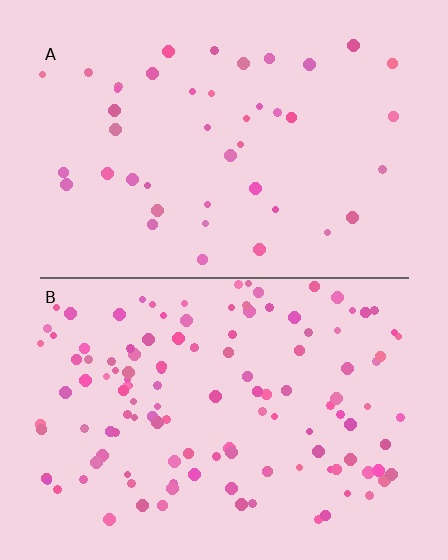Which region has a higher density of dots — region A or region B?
B (the bottom).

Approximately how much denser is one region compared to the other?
Approximately 2.9× — region B over region A.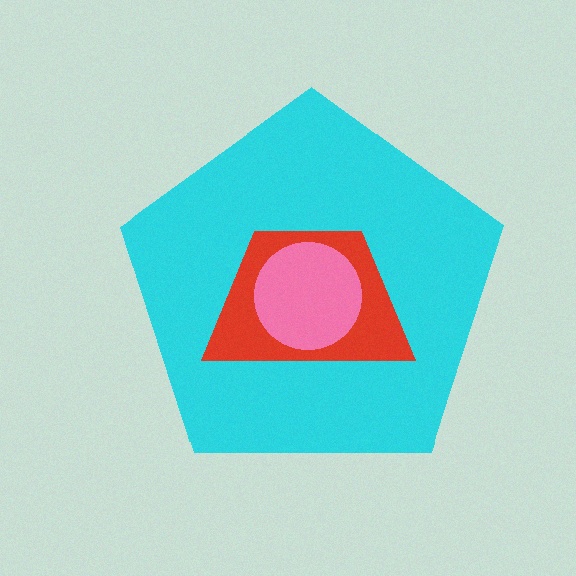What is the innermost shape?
The pink circle.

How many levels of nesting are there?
3.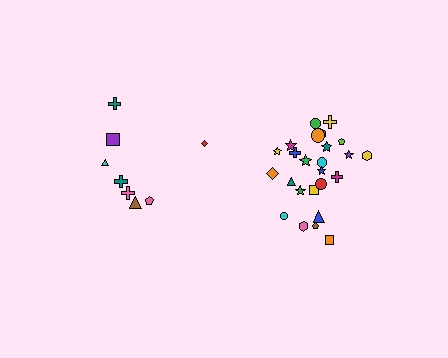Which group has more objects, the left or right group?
The right group.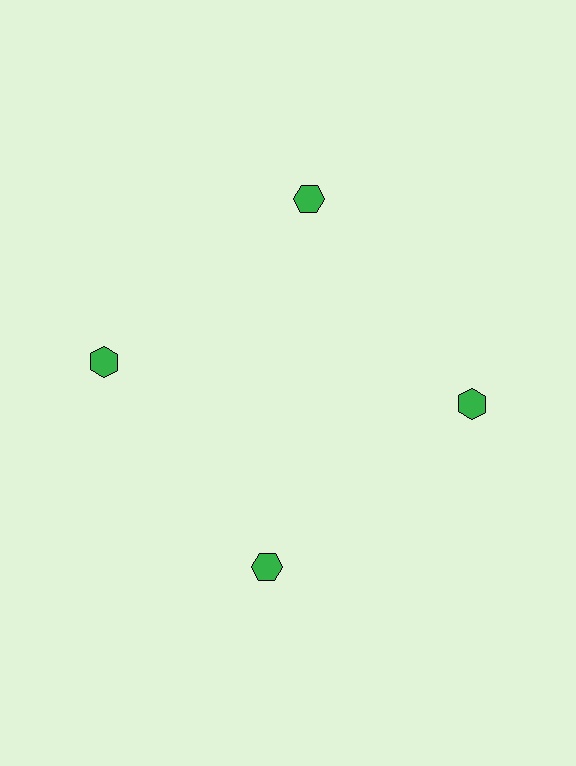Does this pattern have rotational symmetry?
Yes, this pattern has 4-fold rotational symmetry. It looks the same after rotating 90 degrees around the center.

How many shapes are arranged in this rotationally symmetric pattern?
There are 4 shapes, arranged in 4 groups of 1.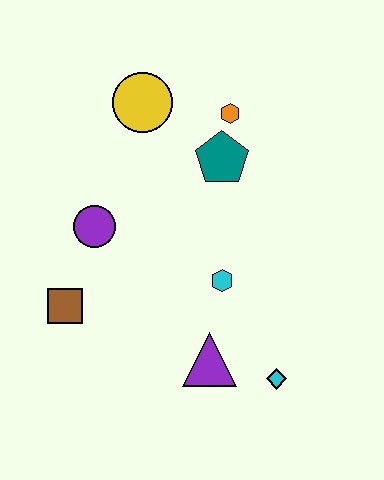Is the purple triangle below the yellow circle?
Yes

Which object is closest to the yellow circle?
The orange hexagon is closest to the yellow circle.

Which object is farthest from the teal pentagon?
The cyan diamond is farthest from the teal pentagon.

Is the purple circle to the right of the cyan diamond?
No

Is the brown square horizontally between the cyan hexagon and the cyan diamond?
No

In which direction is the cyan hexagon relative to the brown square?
The cyan hexagon is to the right of the brown square.